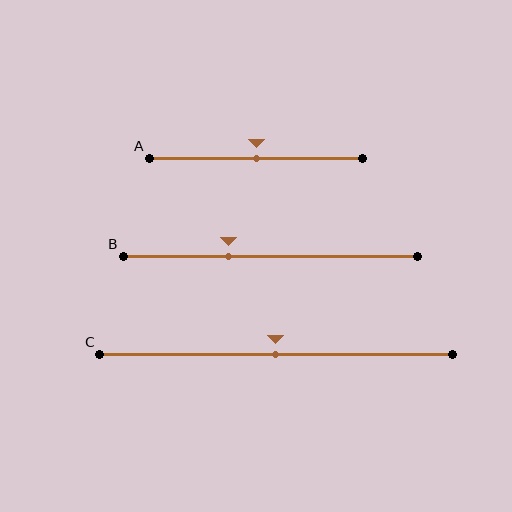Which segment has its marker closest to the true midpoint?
Segment A has its marker closest to the true midpoint.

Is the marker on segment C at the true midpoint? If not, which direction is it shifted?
Yes, the marker on segment C is at the true midpoint.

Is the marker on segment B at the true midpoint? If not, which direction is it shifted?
No, the marker on segment B is shifted to the left by about 14% of the segment length.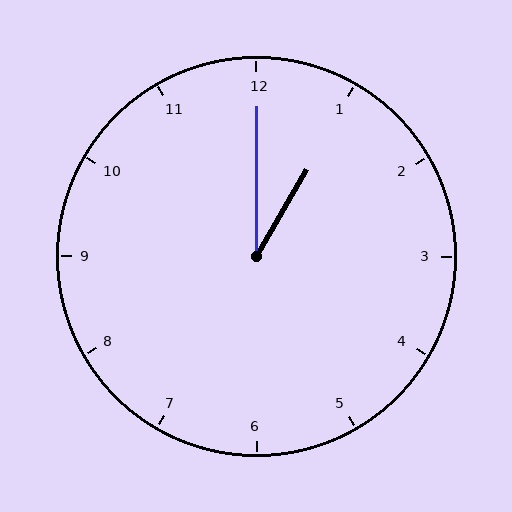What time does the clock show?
1:00.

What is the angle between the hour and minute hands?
Approximately 30 degrees.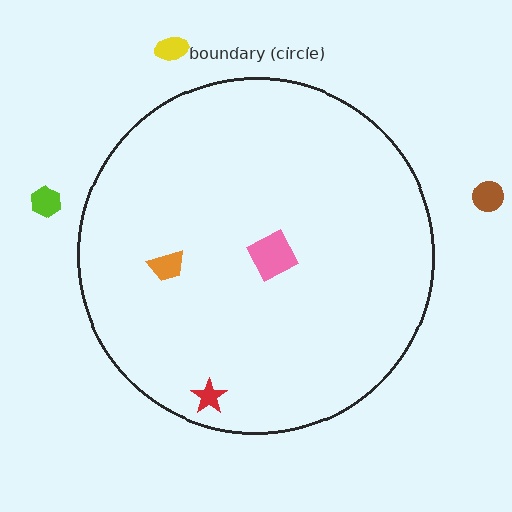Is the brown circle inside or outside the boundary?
Outside.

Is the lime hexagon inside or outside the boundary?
Outside.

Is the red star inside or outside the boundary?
Inside.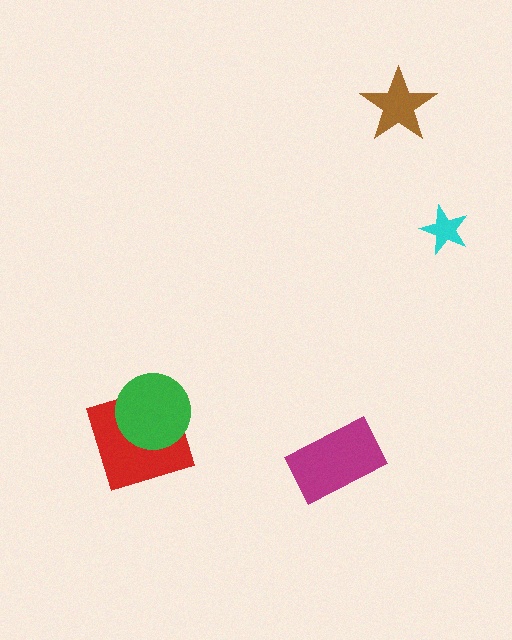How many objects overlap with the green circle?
1 object overlaps with the green circle.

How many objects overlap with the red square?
1 object overlaps with the red square.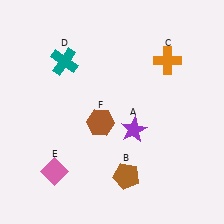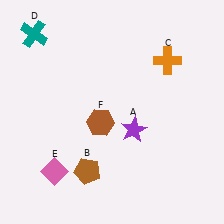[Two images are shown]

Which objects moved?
The objects that moved are: the brown pentagon (B), the teal cross (D).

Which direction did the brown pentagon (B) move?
The brown pentagon (B) moved left.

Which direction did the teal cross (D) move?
The teal cross (D) moved left.